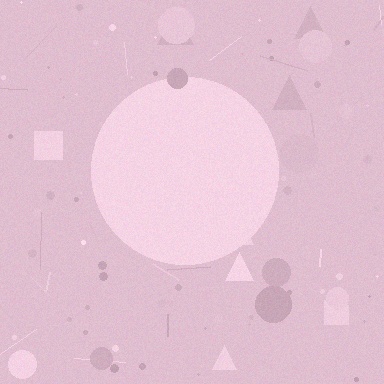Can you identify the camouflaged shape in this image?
The camouflaged shape is a circle.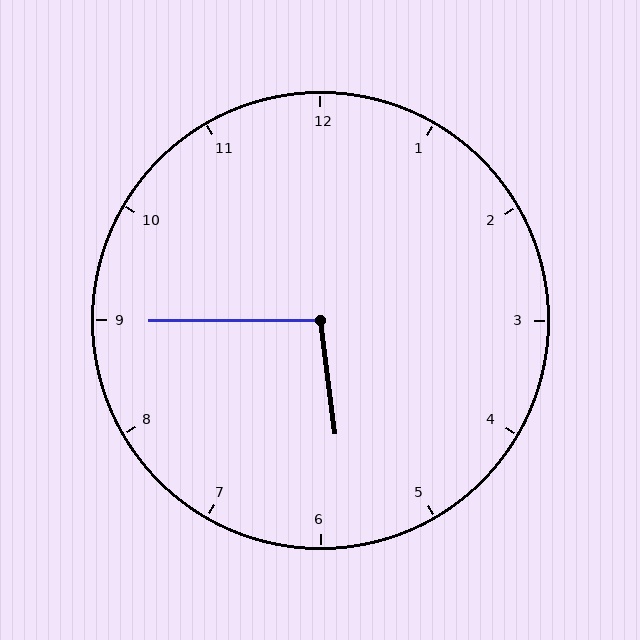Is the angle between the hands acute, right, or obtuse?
It is obtuse.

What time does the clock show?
5:45.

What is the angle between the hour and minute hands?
Approximately 98 degrees.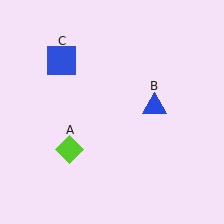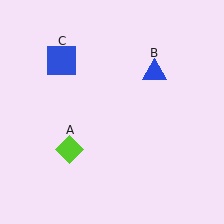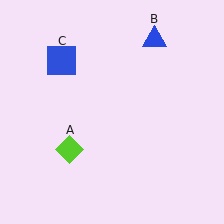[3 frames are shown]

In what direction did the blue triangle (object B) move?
The blue triangle (object B) moved up.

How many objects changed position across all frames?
1 object changed position: blue triangle (object B).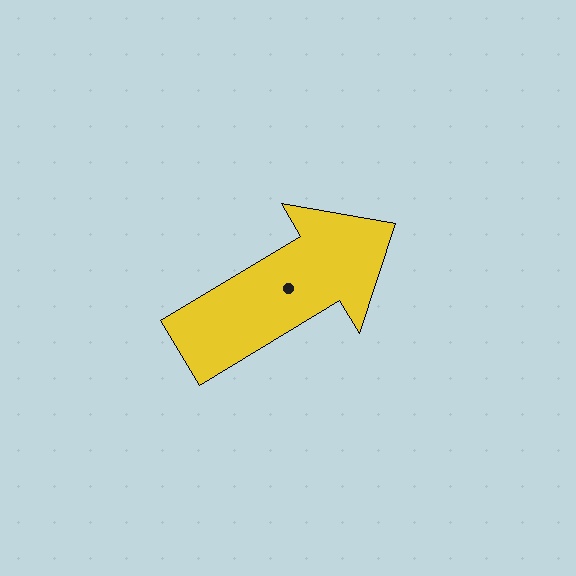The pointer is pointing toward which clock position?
Roughly 2 o'clock.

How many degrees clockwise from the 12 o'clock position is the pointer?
Approximately 59 degrees.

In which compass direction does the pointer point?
Northeast.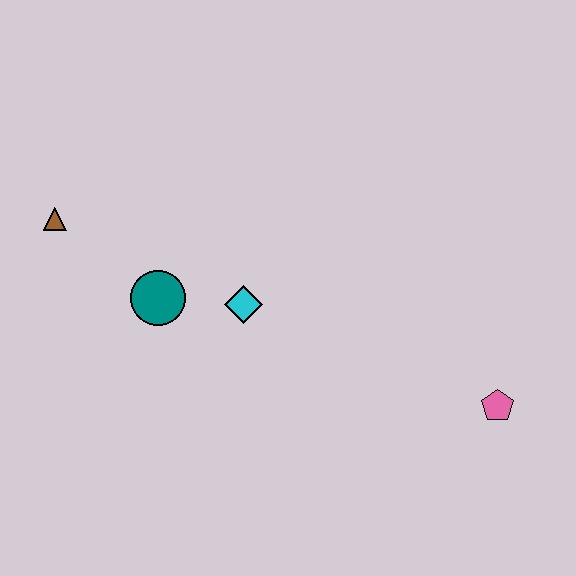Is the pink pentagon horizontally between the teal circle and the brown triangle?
No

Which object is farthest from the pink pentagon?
The brown triangle is farthest from the pink pentagon.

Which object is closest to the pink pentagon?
The cyan diamond is closest to the pink pentagon.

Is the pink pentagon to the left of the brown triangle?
No